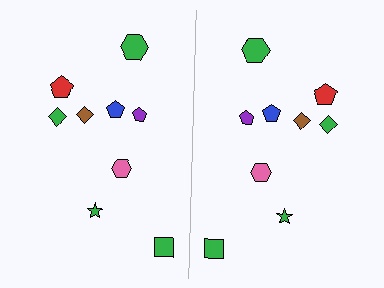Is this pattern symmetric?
Yes, this pattern has bilateral (reflection) symmetry.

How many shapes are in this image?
There are 18 shapes in this image.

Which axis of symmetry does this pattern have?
The pattern has a vertical axis of symmetry running through the center of the image.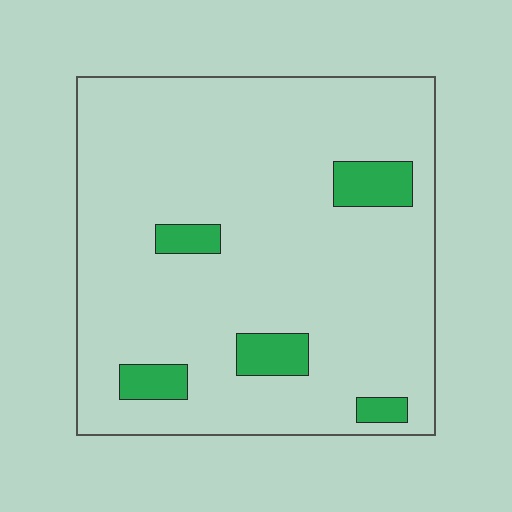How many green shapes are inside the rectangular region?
5.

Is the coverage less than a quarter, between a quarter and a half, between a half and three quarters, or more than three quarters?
Less than a quarter.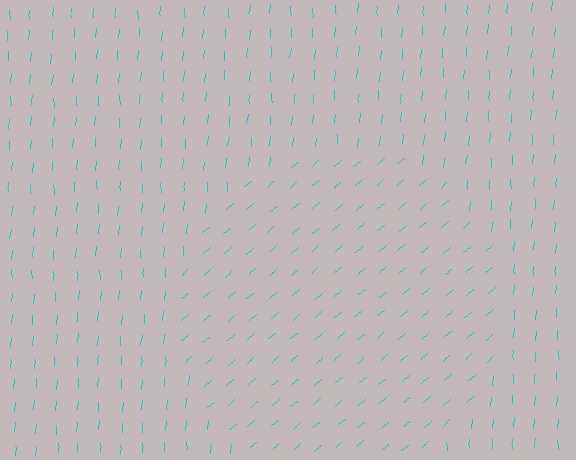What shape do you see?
I see a circle.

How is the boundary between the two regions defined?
The boundary is defined purely by a change in line orientation (approximately 45 degrees difference). All lines are the same color and thickness.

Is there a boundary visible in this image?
Yes, there is a texture boundary formed by a change in line orientation.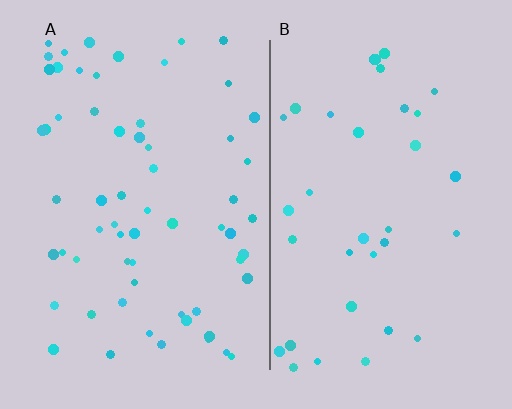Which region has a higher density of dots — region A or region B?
A (the left).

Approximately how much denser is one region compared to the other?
Approximately 1.8× — region A over region B.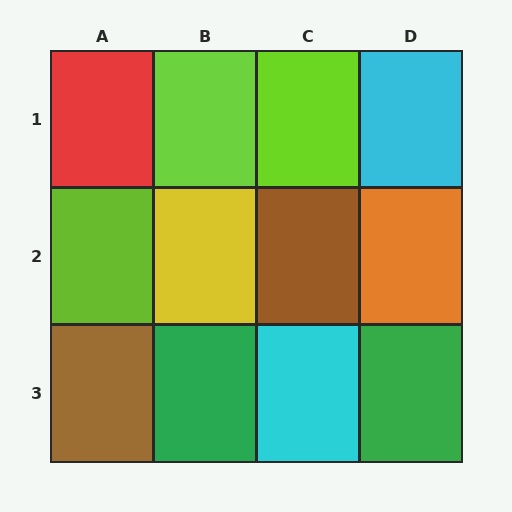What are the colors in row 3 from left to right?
Brown, green, cyan, green.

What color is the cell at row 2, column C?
Brown.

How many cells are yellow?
1 cell is yellow.